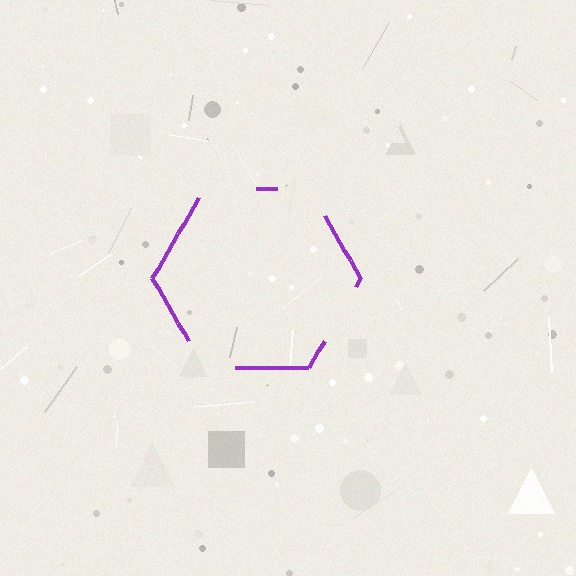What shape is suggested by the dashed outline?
The dashed outline suggests a hexagon.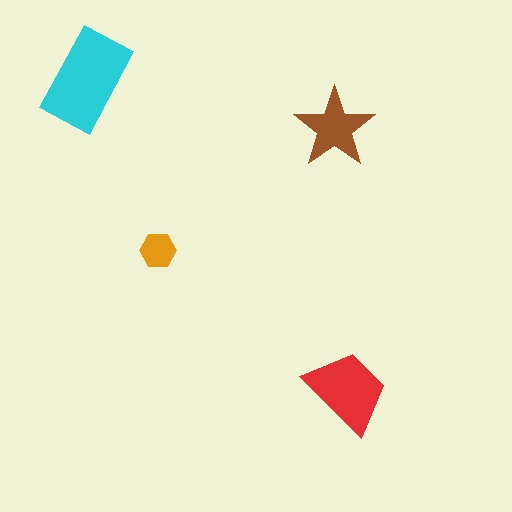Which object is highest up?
The cyan rectangle is topmost.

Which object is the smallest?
The orange hexagon.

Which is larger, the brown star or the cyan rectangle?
The cyan rectangle.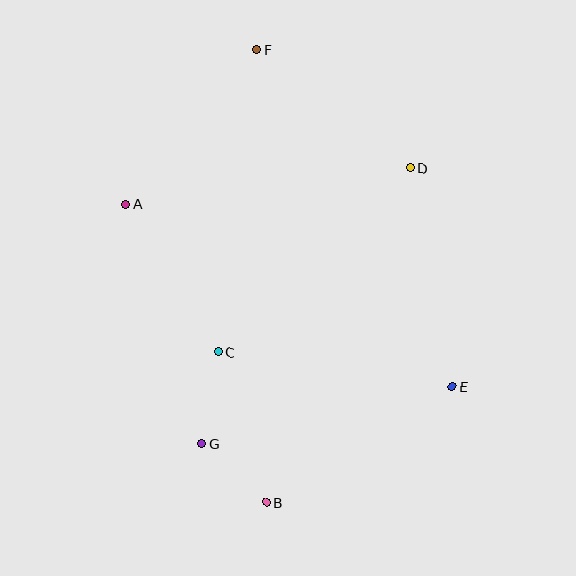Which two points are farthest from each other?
Points B and F are farthest from each other.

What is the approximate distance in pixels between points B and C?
The distance between B and C is approximately 158 pixels.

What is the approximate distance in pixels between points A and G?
The distance between A and G is approximately 252 pixels.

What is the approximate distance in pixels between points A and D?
The distance between A and D is approximately 287 pixels.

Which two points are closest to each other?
Points B and G are closest to each other.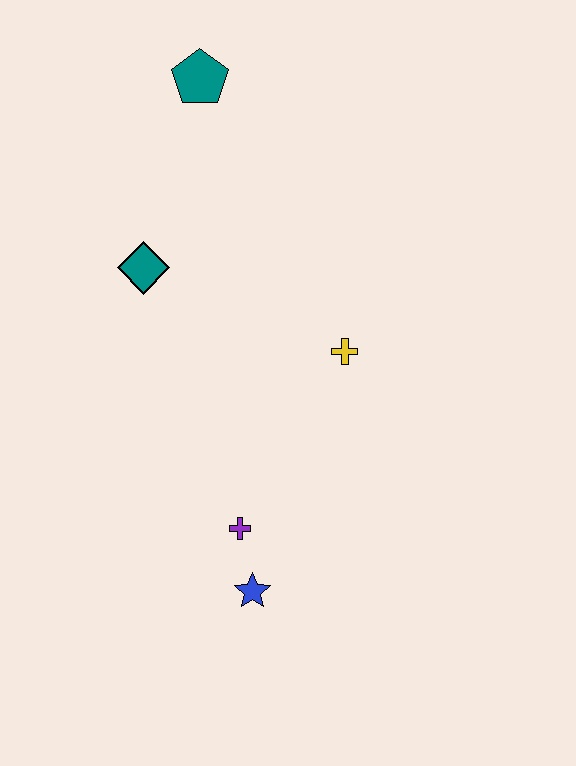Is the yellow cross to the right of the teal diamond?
Yes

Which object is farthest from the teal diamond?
The blue star is farthest from the teal diamond.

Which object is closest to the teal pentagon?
The teal diamond is closest to the teal pentagon.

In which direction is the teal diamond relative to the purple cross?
The teal diamond is above the purple cross.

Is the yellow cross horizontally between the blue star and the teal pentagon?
No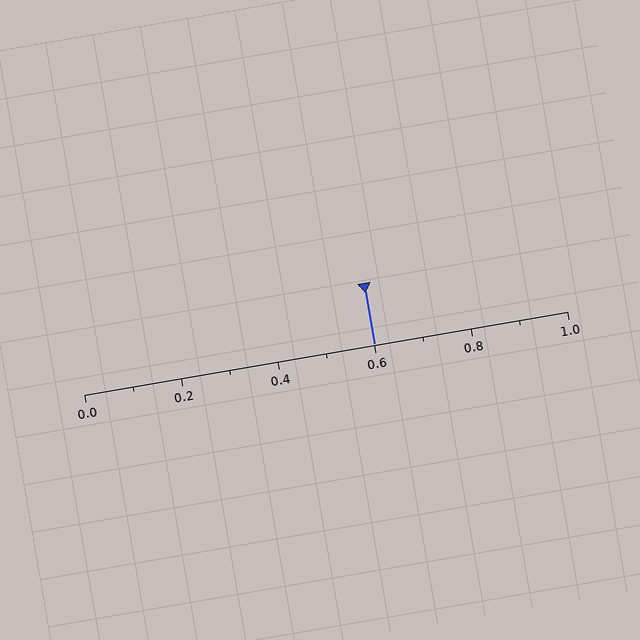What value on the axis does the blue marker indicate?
The marker indicates approximately 0.6.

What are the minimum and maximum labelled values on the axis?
The axis runs from 0.0 to 1.0.